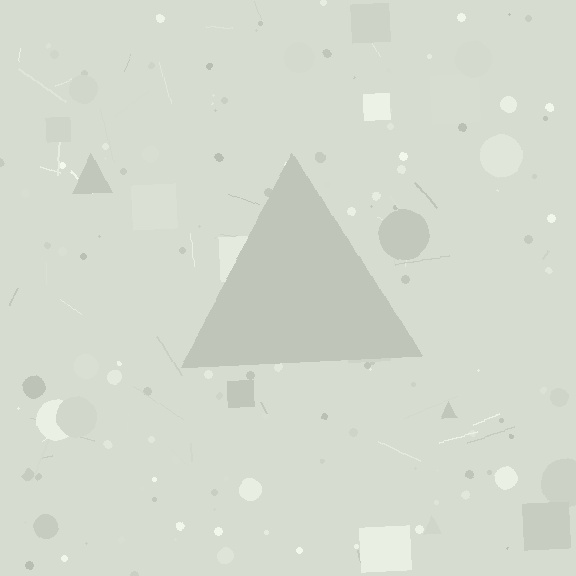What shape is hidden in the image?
A triangle is hidden in the image.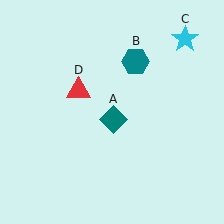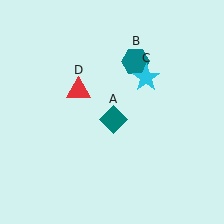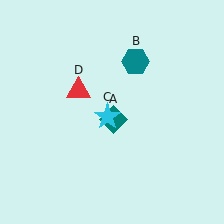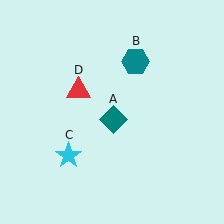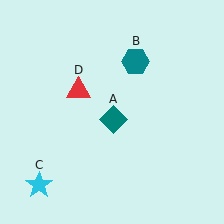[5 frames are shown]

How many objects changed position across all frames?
1 object changed position: cyan star (object C).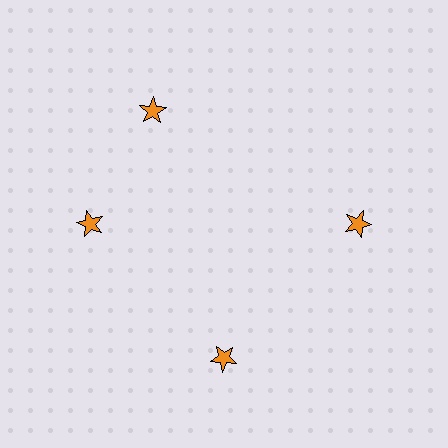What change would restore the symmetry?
The symmetry would be restored by rotating it back into even spacing with its neighbors so that all 4 stars sit at equal angles and equal distance from the center.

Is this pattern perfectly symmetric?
No. The 4 orange stars are arranged in a ring, but one element near the 12 o'clock position is rotated out of alignment along the ring, breaking the 4-fold rotational symmetry.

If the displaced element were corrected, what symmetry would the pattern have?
It would have 4-fold rotational symmetry — the pattern would map onto itself every 90 degrees.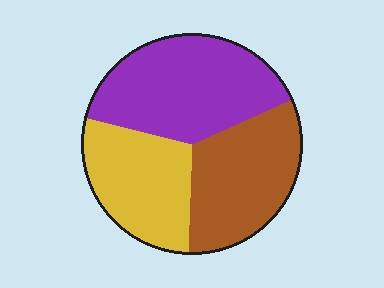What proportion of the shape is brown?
Brown takes up about one third (1/3) of the shape.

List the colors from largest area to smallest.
From largest to smallest: purple, brown, yellow.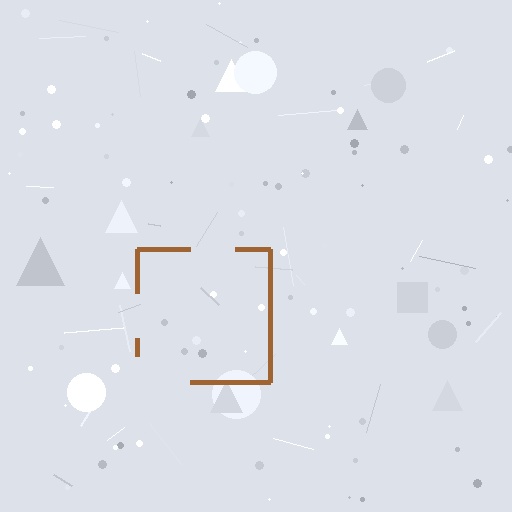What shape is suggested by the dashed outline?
The dashed outline suggests a square.